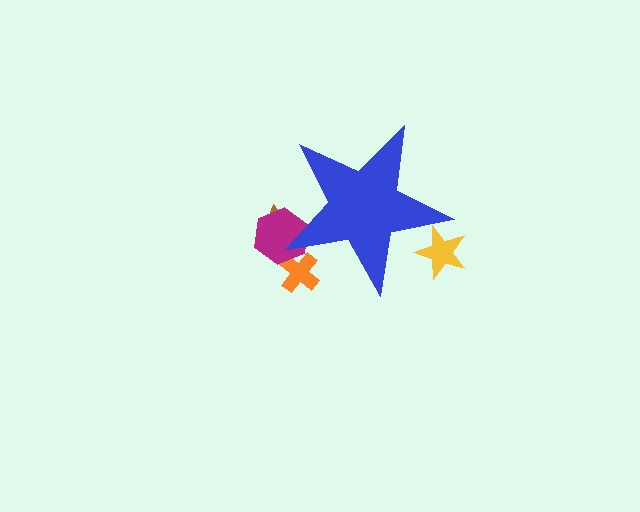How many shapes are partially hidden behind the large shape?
4 shapes are partially hidden.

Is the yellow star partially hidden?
Yes, the yellow star is partially hidden behind the blue star.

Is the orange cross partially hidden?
Yes, the orange cross is partially hidden behind the blue star.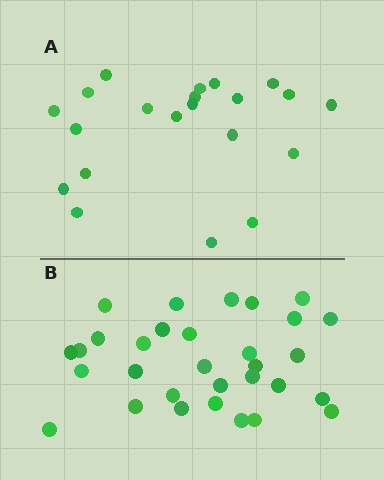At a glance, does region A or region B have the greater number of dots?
Region B (the bottom region) has more dots.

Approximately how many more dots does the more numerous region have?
Region B has roughly 10 or so more dots than region A.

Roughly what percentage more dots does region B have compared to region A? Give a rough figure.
About 50% more.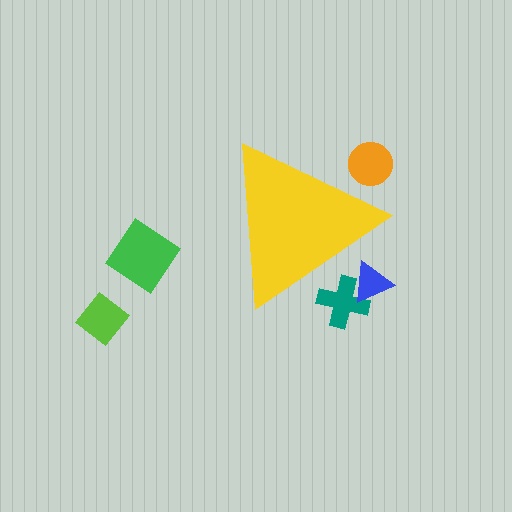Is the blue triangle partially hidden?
Yes, the blue triangle is partially hidden behind the yellow triangle.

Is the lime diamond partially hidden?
No, the lime diamond is fully visible.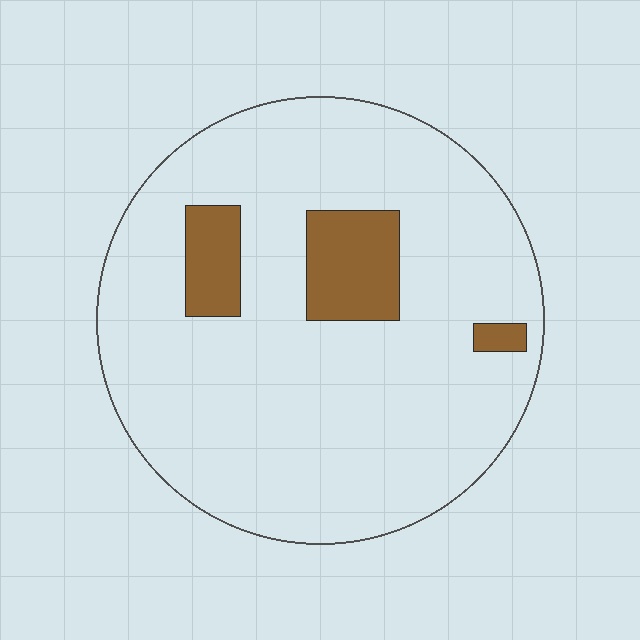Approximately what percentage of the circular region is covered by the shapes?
Approximately 10%.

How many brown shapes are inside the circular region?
3.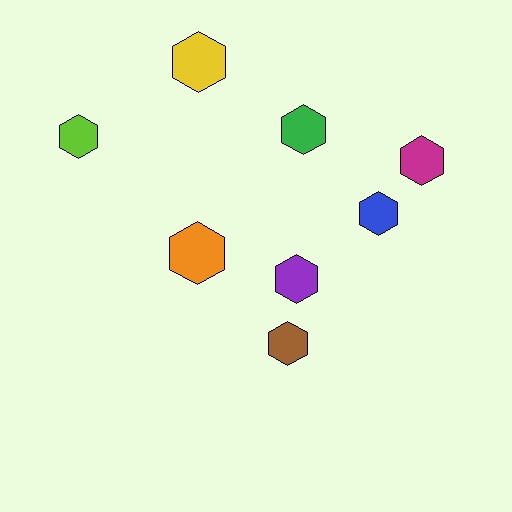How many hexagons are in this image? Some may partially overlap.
There are 8 hexagons.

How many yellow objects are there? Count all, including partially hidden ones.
There is 1 yellow object.